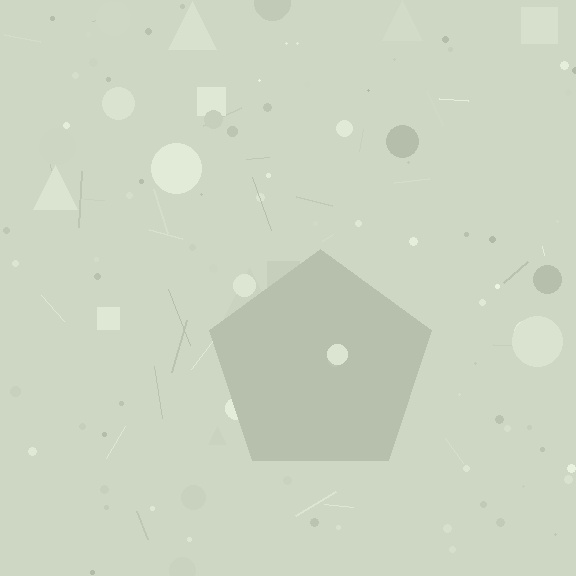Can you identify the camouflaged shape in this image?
The camouflaged shape is a pentagon.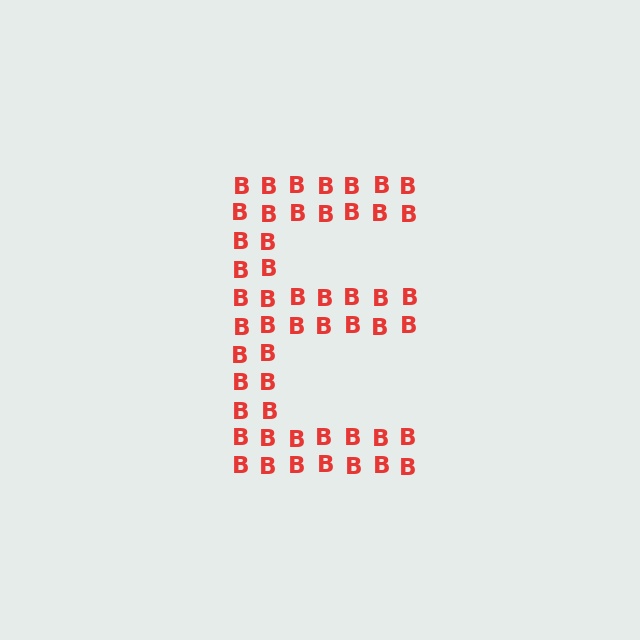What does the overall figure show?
The overall figure shows the letter E.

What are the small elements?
The small elements are letter B's.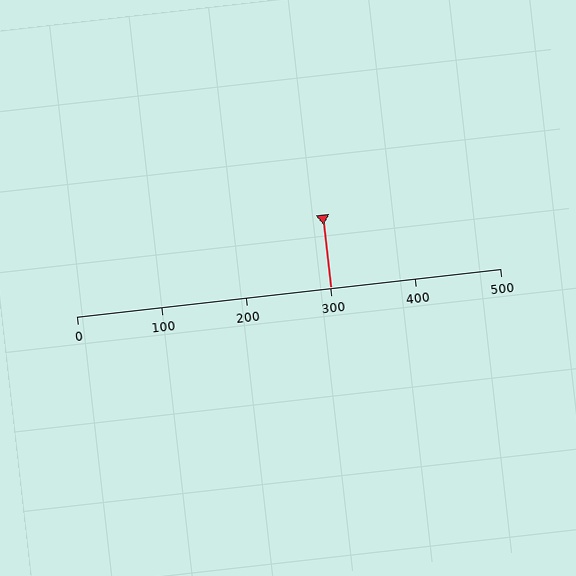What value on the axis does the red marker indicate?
The marker indicates approximately 300.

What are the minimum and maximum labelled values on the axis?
The axis runs from 0 to 500.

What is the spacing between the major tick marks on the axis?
The major ticks are spaced 100 apart.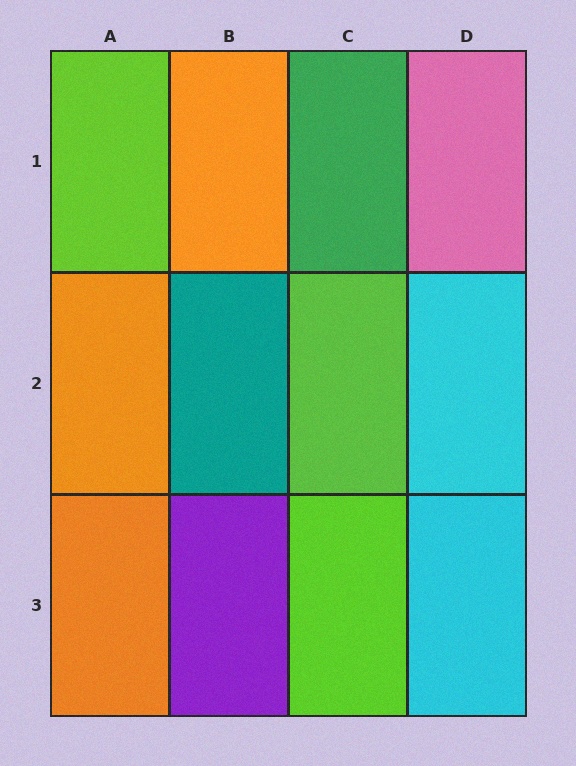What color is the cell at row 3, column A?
Orange.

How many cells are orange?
3 cells are orange.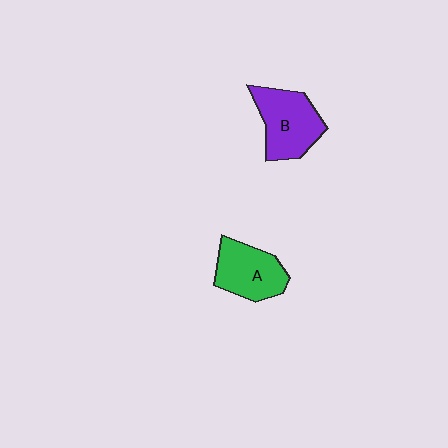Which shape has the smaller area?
Shape A (green).